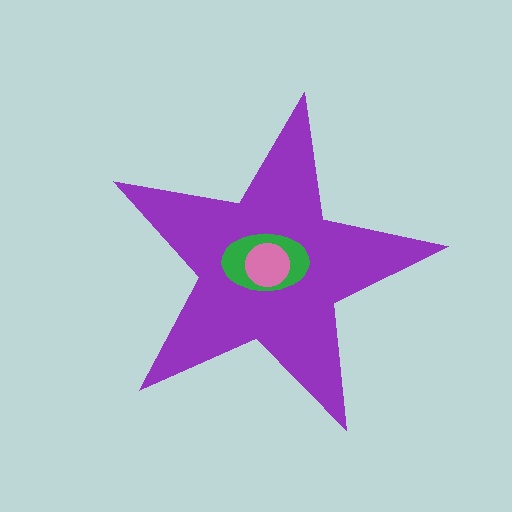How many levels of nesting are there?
3.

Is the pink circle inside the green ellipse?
Yes.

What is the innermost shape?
The pink circle.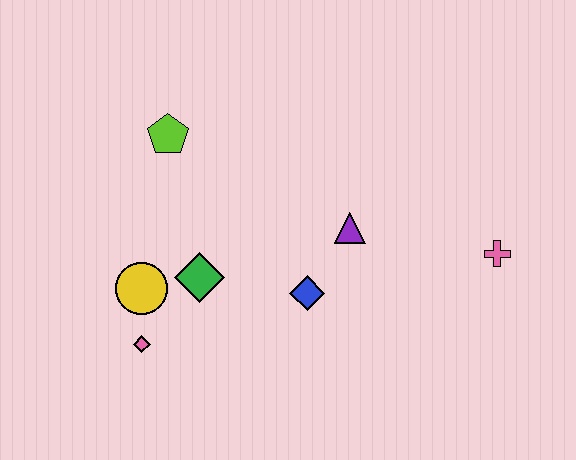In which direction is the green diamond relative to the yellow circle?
The green diamond is to the right of the yellow circle.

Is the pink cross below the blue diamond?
No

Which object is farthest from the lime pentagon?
The pink cross is farthest from the lime pentagon.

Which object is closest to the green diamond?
The yellow circle is closest to the green diamond.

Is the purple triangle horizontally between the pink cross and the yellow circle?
Yes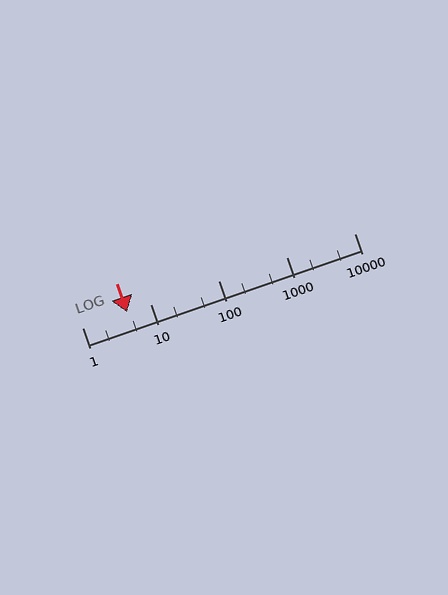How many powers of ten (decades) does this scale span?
The scale spans 4 decades, from 1 to 10000.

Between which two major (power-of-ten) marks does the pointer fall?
The pointer is between 1 and 10.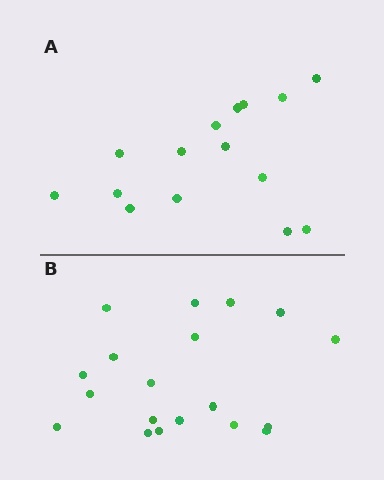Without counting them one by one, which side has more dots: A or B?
Region B (the bottom region) has more dots.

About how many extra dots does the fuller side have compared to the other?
Region B has about 4 more dots than region A.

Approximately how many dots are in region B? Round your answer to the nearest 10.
About 20 dots. (The exact count is 19, which rounds to 20.)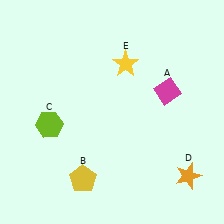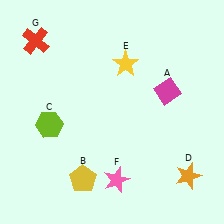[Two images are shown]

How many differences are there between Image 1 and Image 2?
There are 2 differences between the two images.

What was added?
A pink star (F), a red cross (G) were added in Image 2.